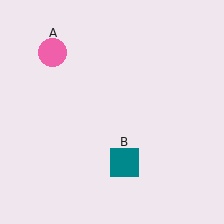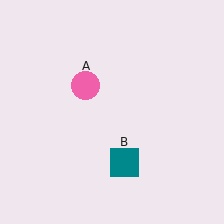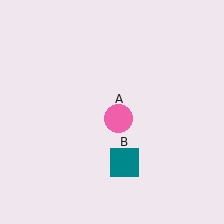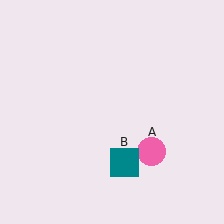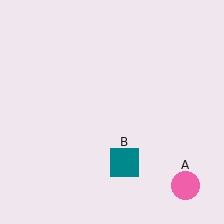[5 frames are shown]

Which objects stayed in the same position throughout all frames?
Teal square (object B) remained stationary.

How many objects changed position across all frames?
1 object changed position: pink circle (object A).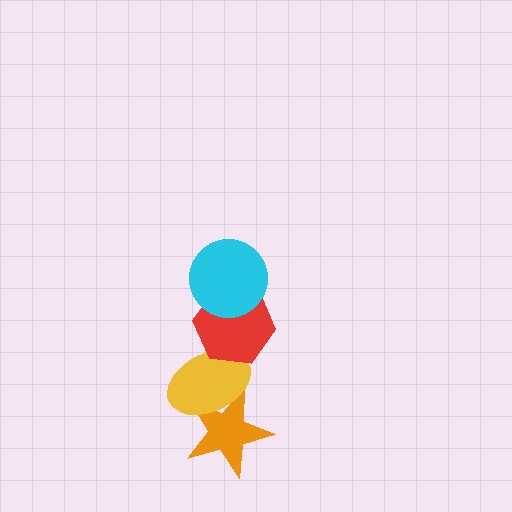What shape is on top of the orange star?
The yellow ellipse is on top of the orange star.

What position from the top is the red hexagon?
The red hexagon is 2nd from the top.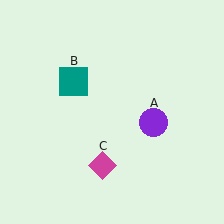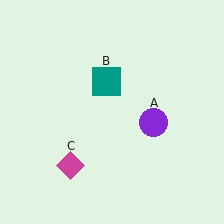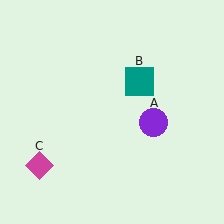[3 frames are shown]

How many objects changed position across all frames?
2 objects changed position: teal square (object B), magenta diamond (object C).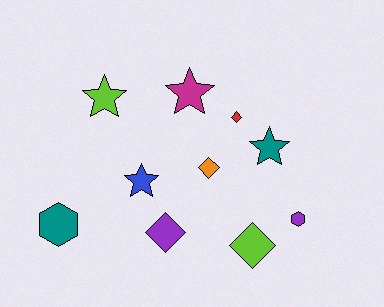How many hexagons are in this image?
There are 2 hexagons.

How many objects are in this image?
There are 10 objects.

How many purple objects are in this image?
There are 2 purple objects.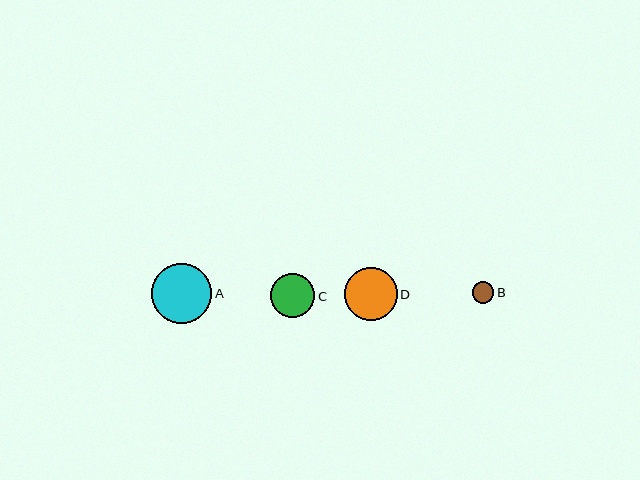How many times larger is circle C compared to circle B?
Circle C is approximately 2.0 times the size of circle B.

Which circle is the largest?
Circle A is the largest with a size of approximately 60 pixels.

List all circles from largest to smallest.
From largest to smallest: A, D, C, B.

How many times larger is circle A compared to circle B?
Circle A is approximately 2.8 times the size of circle B.